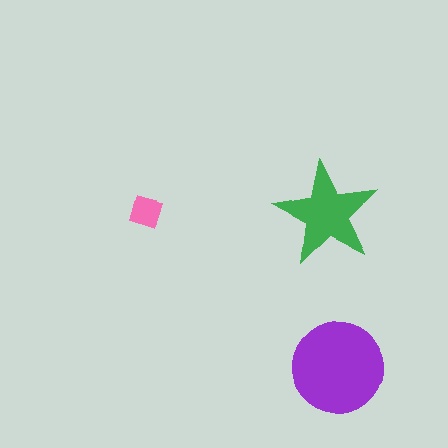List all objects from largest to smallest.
The purple circle, the green star, the pink diamond.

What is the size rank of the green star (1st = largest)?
2nd.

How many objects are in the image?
There are 3 objects in the image.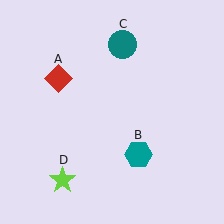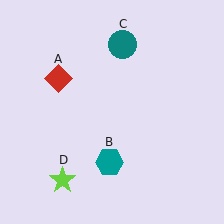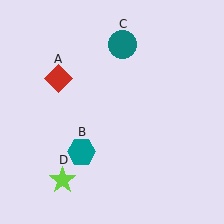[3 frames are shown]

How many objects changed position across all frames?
1 object changed position: teal hexagon (object B).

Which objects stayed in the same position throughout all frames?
Red diamond (object A) and teal circle (object C) and lime star (object D) remained stationary.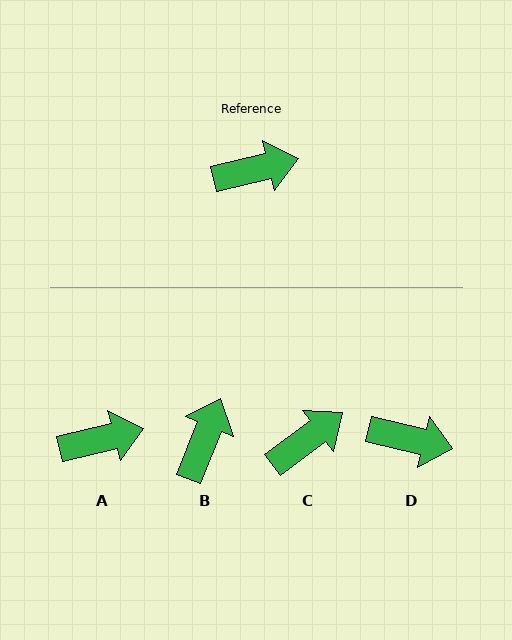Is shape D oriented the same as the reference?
No, it is off by about 27 degrees.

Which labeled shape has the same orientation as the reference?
A.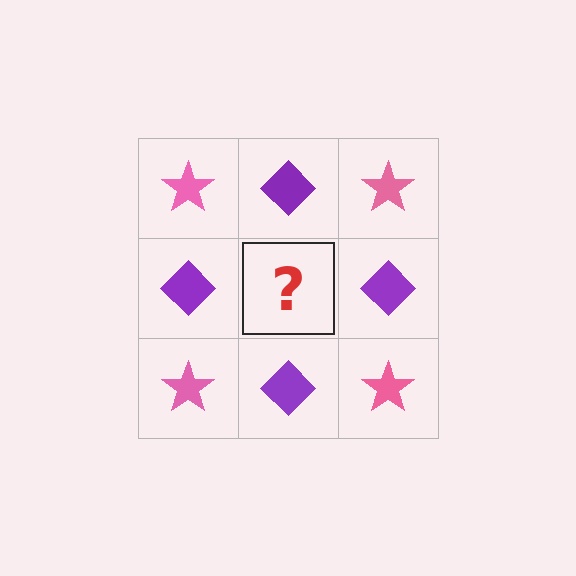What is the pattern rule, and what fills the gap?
The rule is that it alternates pink star and purple diamond in a checkerboard pattern. The gap should be filled with a pink star.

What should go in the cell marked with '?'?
The missing cell should contain a pink star.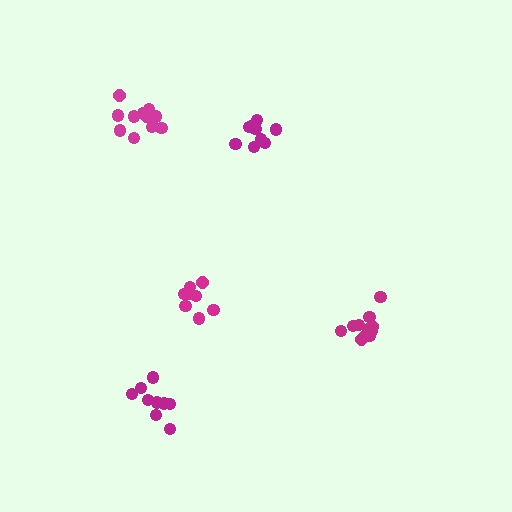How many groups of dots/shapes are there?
There are 5 groups.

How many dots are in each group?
Group 1: 11 dots, Group 2: 9 dots, Group 3: 8 dots, Group 4: 13 dots, Group 5: 9 dots (50 total).